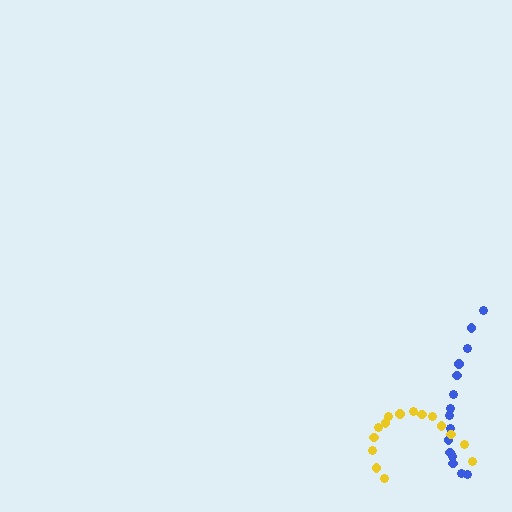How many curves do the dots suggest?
There are 2 distinct paths.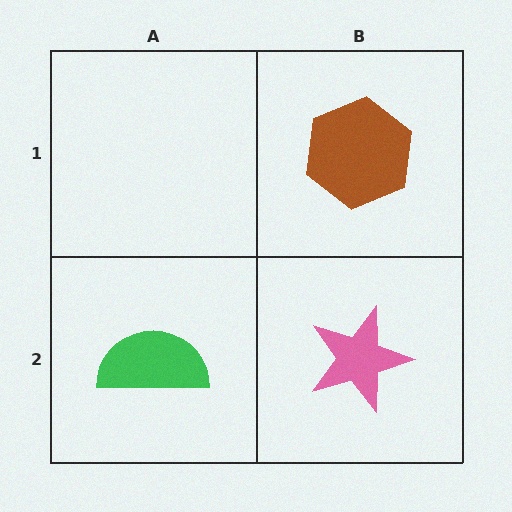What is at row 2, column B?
A pink star.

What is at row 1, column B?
A brown hexagon.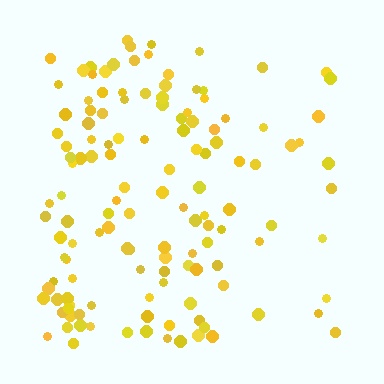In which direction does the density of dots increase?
From right to left, with the left side densest.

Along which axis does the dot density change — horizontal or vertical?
Horizontal.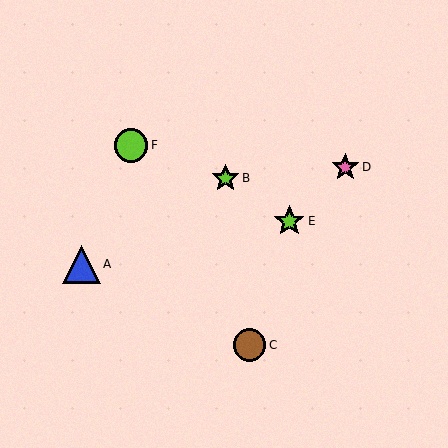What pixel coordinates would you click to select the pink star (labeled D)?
Click at (345, 167) to select the pink star D.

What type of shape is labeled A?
Shape A is a blue triangle.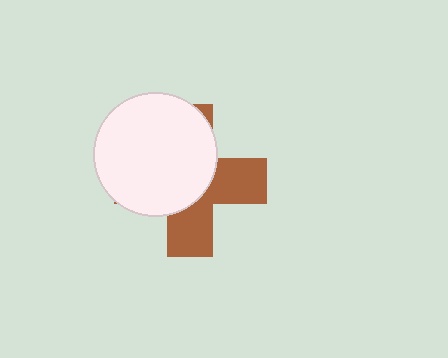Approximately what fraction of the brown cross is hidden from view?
Roughly 57% of the brown cross is hidden behind the white circle.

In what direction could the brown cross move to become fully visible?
The brown cross could move toward the lower-right. That would shift it out from behind the white circle entirely.